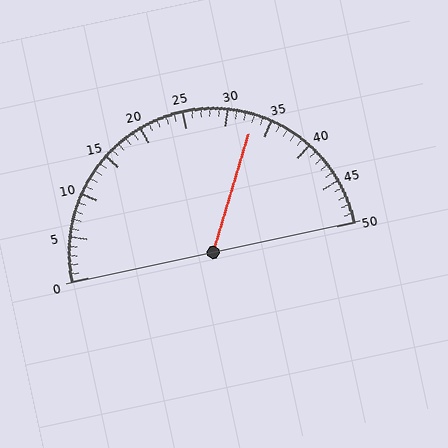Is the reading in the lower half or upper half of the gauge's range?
The reading is in the upper half of the range (0 to 50).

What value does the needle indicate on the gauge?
The needle indicates approximately 33.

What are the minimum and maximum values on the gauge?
The gauge ranges from 0 to 50.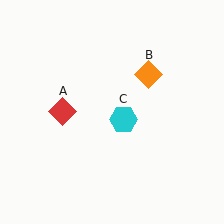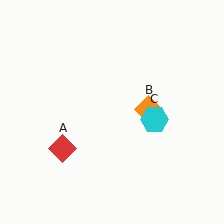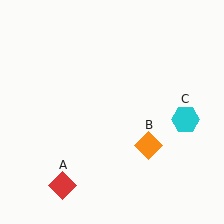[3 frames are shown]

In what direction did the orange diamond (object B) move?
The orange diamond (object B) moved down.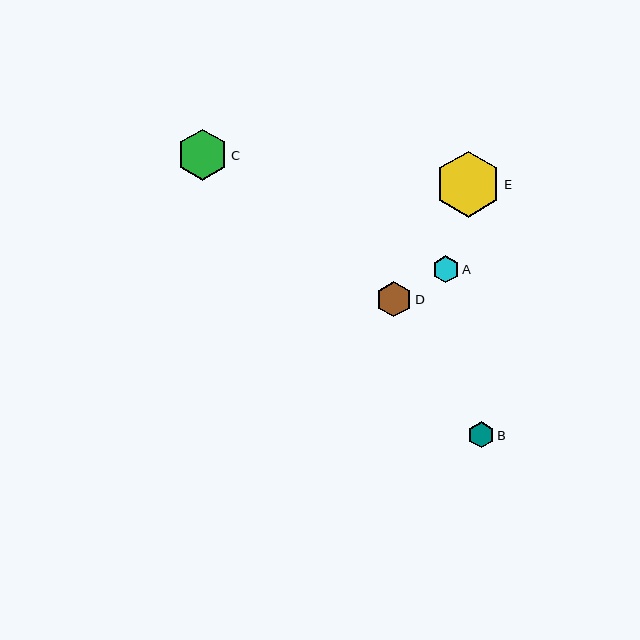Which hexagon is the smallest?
Hexagon B is the smallest with a size of approximately 26 pixels.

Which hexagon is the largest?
Hexagon E is the largest with a size of approximately 66 pixels.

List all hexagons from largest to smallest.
From largest to smallest: E, C, D, A, B.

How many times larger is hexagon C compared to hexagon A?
Hexagon C is approximately 1.9 times the size of hexagon A.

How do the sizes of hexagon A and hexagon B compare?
Hexagon A and hexagon B are approximately the same size.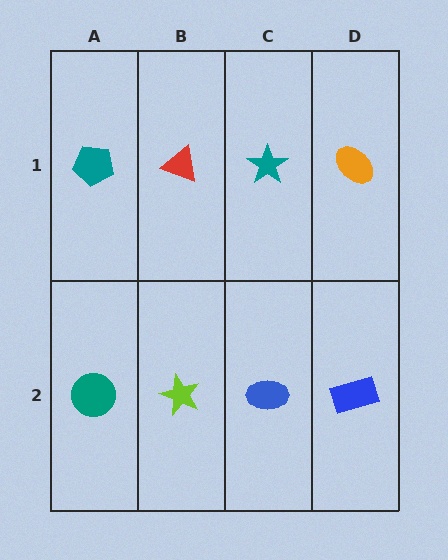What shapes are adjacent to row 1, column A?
A teal circle (row 2, column A), a red triangle (row 1, column B).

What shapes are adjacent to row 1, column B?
A lime star (row 2, column B), a teal pentagon (row 1, column A), a teal star (row 1, column C).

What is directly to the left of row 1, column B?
A teal pentagon.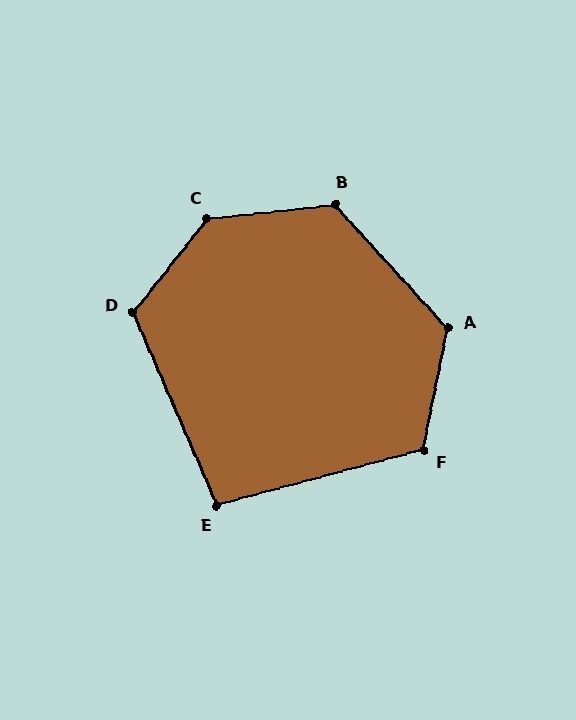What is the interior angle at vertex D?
Approximately 118 degrees (obtuse).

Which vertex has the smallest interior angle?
E, at approximately 98 degrees.